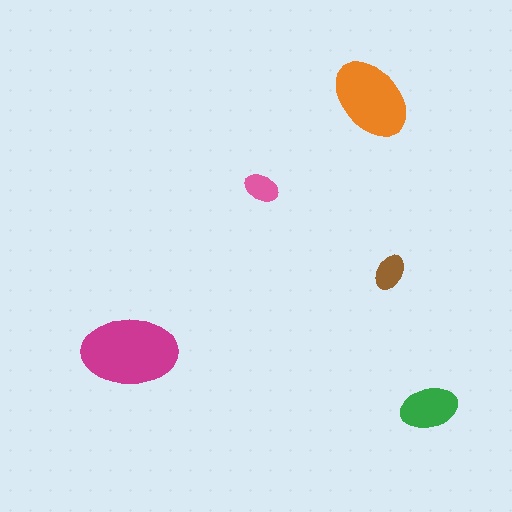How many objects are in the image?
There are 5 objects in the image.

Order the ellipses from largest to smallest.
the magenta one, the orange one, the green one, the brown one, the pink one.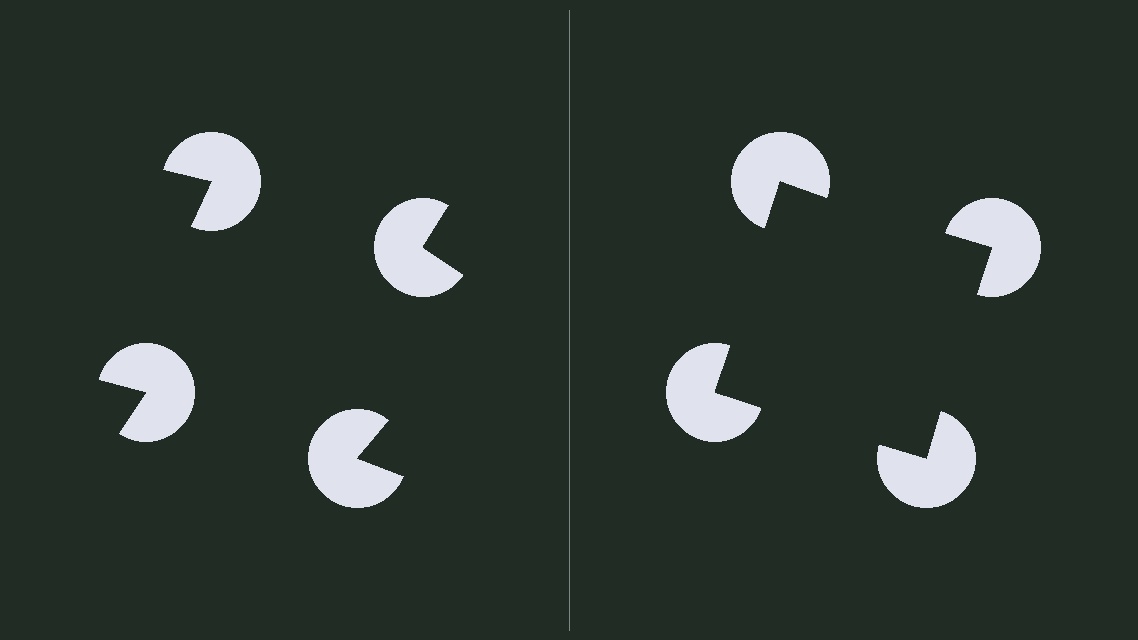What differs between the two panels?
The pac-man discs are positioned identically on both sides; only the wedge orientations differ. On the right they align to a square; on the left they are misaligned.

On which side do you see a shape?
An illusory square appears on the right side. On the left side the wedge cuts are rotated, so no coherent shape forms.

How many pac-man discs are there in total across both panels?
8 — 4 on each side.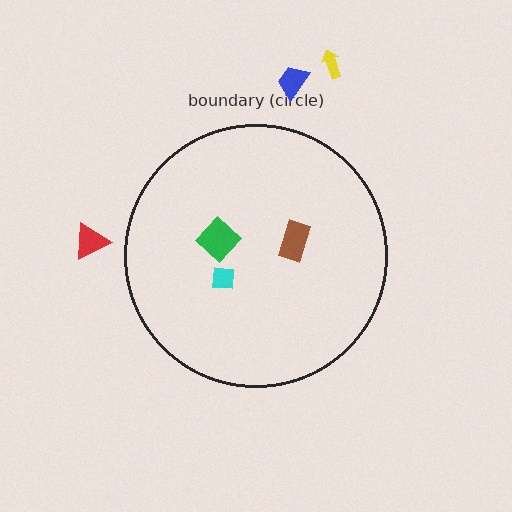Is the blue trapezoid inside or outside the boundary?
Outside.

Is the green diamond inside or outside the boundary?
Inside.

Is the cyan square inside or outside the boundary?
Inside.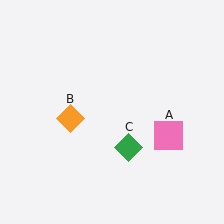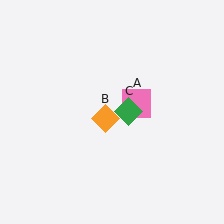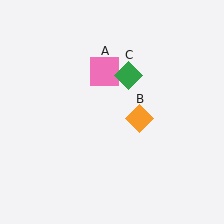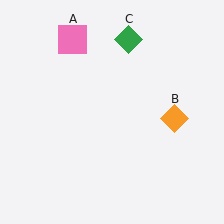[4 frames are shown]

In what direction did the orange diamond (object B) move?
The orange diamond (object B) moved right.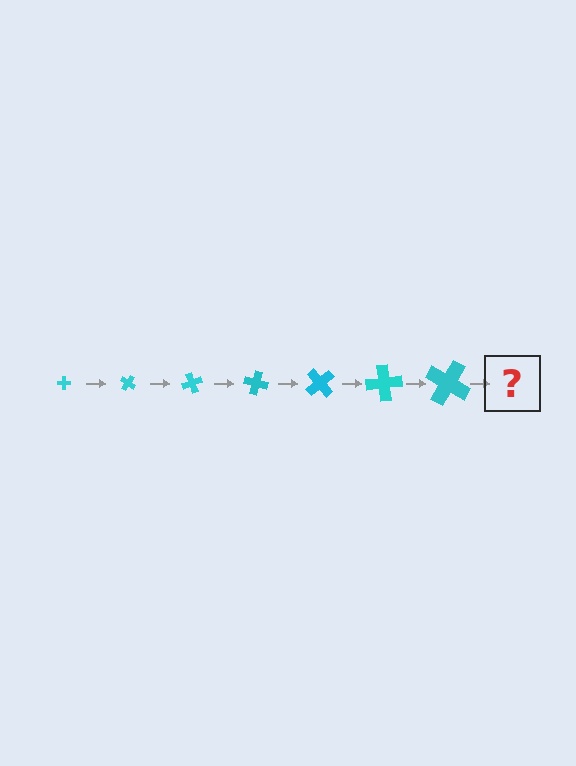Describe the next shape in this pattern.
It should be a cross, larger than the previous one and rotated 245 degrees from the start.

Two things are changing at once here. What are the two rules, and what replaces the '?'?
The two rules are that the cross grows larger each step and it rotates 35 degrees each step. The '?' should be a cross, larger than the previous one and rotated 245 degrees from the start.